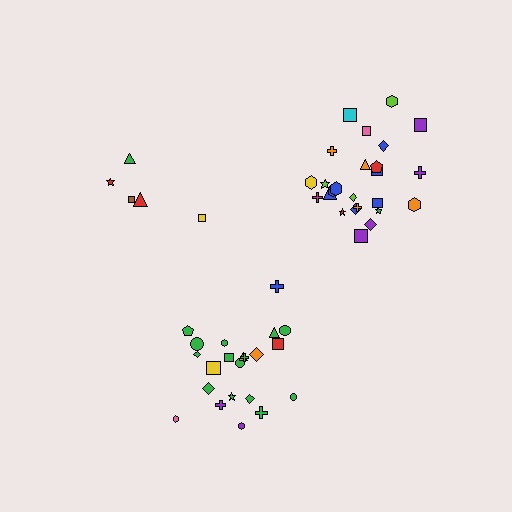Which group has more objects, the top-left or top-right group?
The top-right group.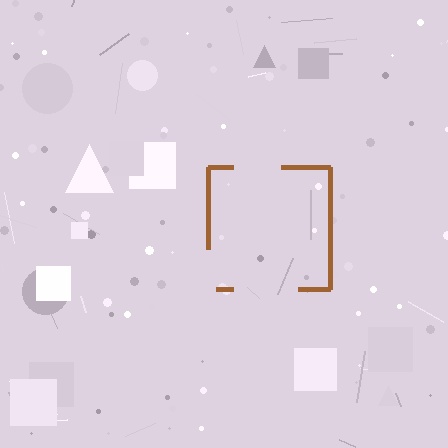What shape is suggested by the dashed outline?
The dashed outline suggests a square.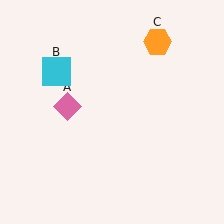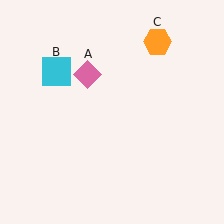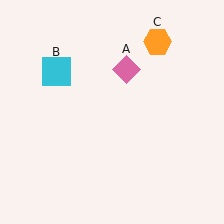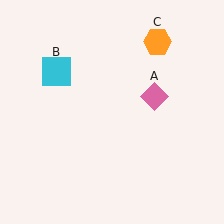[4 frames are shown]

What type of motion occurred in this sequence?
The pink diamond (object A) rotated clockwise around the center of the scene.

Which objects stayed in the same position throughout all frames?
Cyan square (object B) and orange hexagon (object C) remained stationary.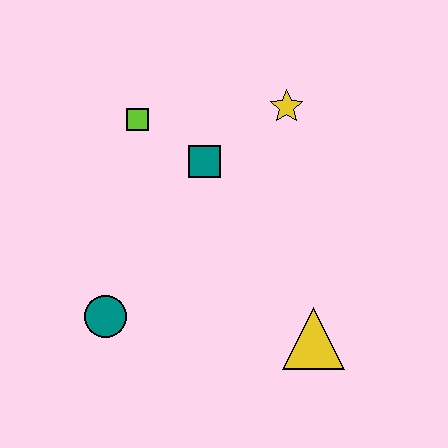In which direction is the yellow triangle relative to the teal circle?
The yellow triangle is to the right of the teal circle.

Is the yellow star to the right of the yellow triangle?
No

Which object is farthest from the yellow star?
The teal circle is farthest from the yellow star.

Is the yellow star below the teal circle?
No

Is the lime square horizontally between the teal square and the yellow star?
No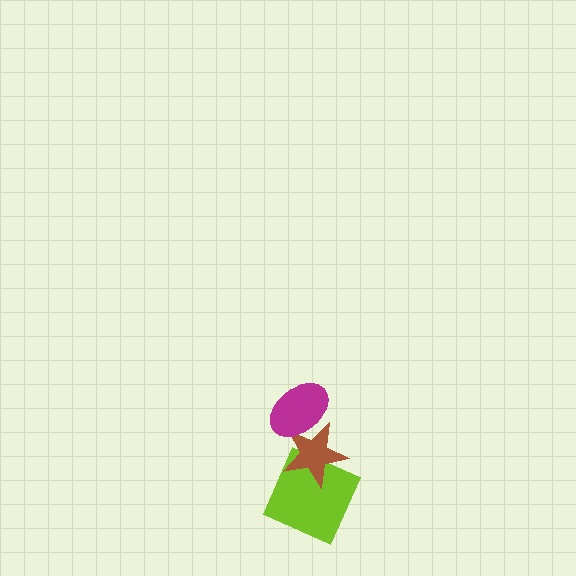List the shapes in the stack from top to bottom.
From top to bottom: the magenta ellipse, the brown star, the lime square.